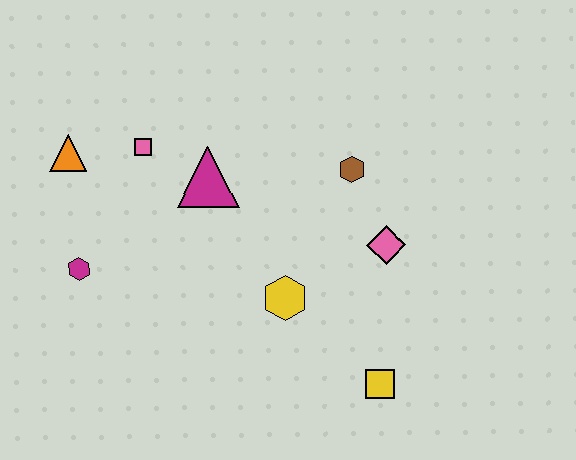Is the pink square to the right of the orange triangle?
Yes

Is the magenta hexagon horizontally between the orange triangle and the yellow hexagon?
Yes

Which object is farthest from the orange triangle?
The yellow square is farthest from the orange triangle.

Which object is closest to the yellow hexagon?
The pink diamond is closest to the yellow hexagon.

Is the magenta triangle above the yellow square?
Yes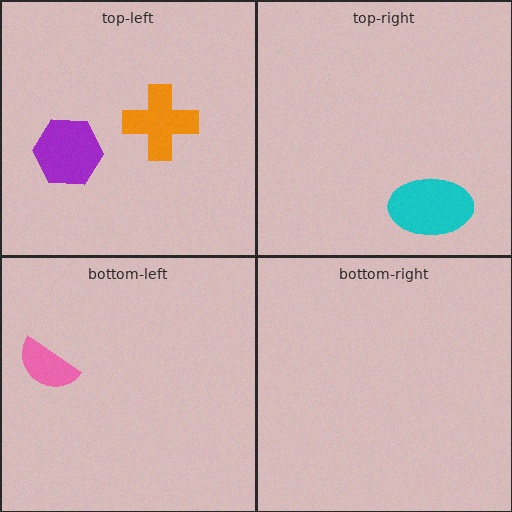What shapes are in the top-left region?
The orange cross, the purple hexagon.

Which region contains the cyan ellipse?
The top-right region.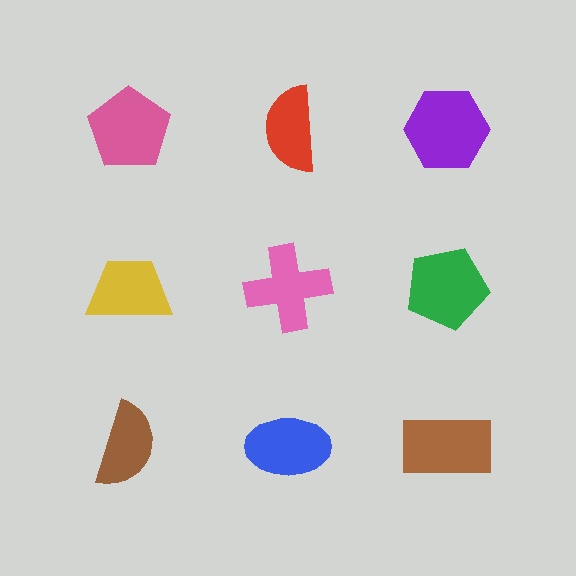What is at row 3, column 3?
A brown rectangle.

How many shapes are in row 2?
3 shapes.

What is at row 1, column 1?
A pink pentagon.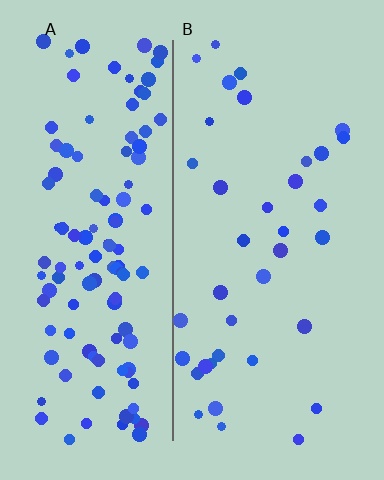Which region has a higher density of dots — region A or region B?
A (the left).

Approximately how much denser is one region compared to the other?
Approximately 3.2× — region A over region B.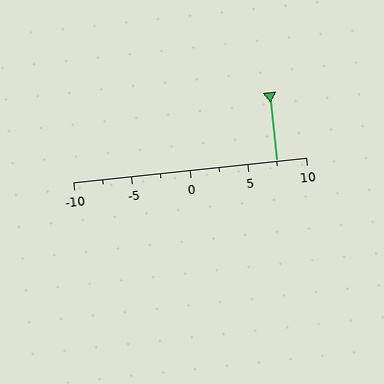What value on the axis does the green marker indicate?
The marker indicates approximately 7.5.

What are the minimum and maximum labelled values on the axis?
The axis runs from -10 to 10.